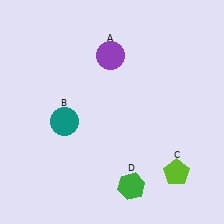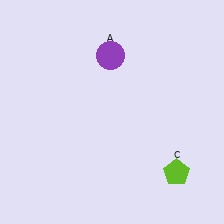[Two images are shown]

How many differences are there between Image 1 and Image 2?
There are 2 differences between the two images.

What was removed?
The green hexagon (D), the teal circle (B) were removed in Image 2.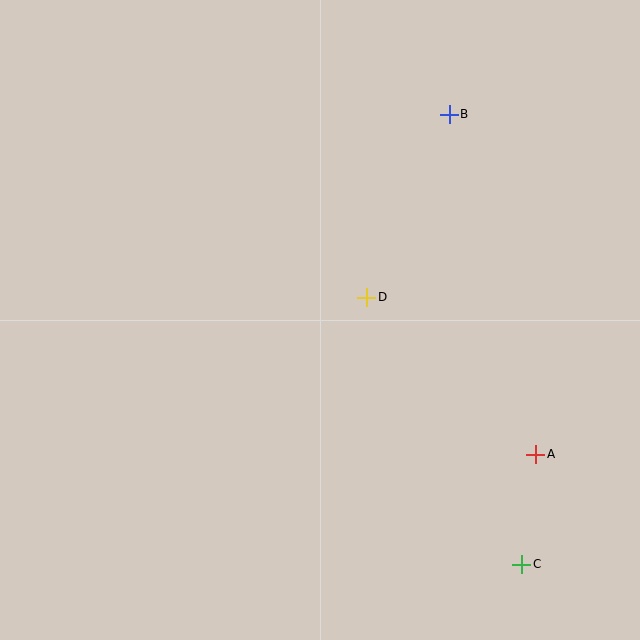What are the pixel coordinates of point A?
Point A is at (536, 454).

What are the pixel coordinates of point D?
Point D is at (367, 297).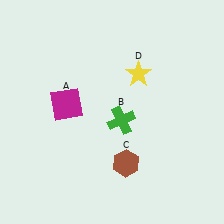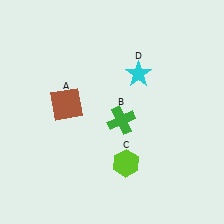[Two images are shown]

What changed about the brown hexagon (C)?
In Image 1, C is brown. In Image 2, it changed to lime.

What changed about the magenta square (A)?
In Image 1, A is magenta. In Image 2, it changed to brown.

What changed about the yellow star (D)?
In Image 1, D is yellow. In Image 2, it changed to cyan.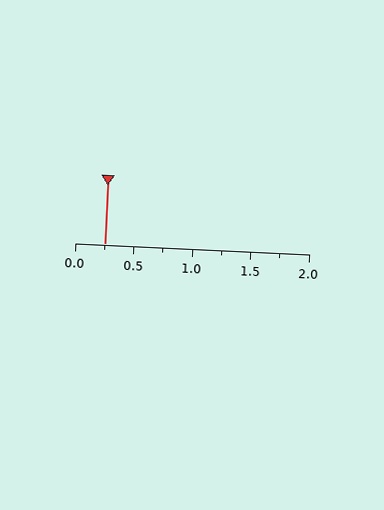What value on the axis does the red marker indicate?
The marker indicates approximately 0.25.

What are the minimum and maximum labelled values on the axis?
The axis runs from 0.0 to 2.0.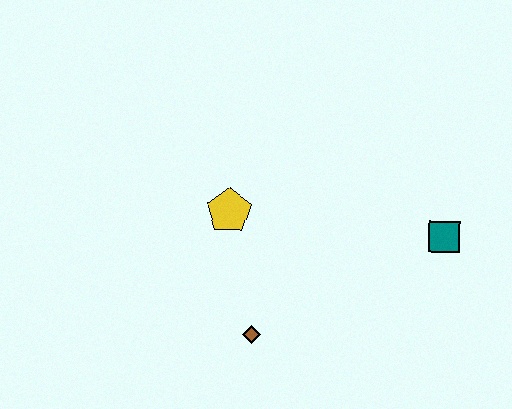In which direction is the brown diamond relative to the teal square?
The brown diamond is to the left of the teal square.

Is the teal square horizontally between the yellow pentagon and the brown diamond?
No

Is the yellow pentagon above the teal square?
Yes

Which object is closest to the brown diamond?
The yellow pentagon is closest to the brown diamond.